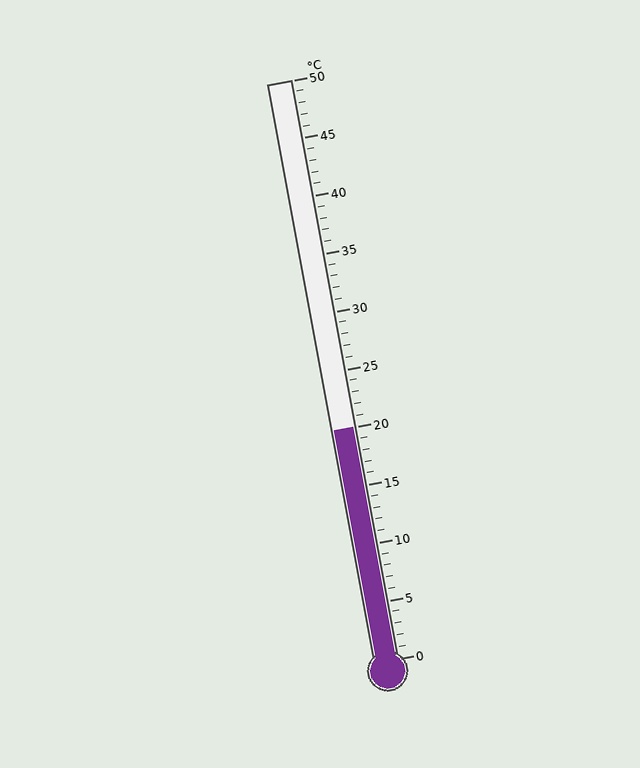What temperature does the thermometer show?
The thermometer shows approximately 20°C.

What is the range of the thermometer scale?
The thermometer scale ranges from 0°C to 50°C.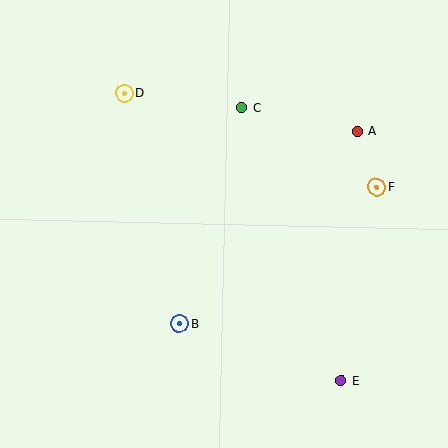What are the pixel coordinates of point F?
Point F is at (377, 187).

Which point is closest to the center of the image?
Point B at (179, 324) is closest to the center.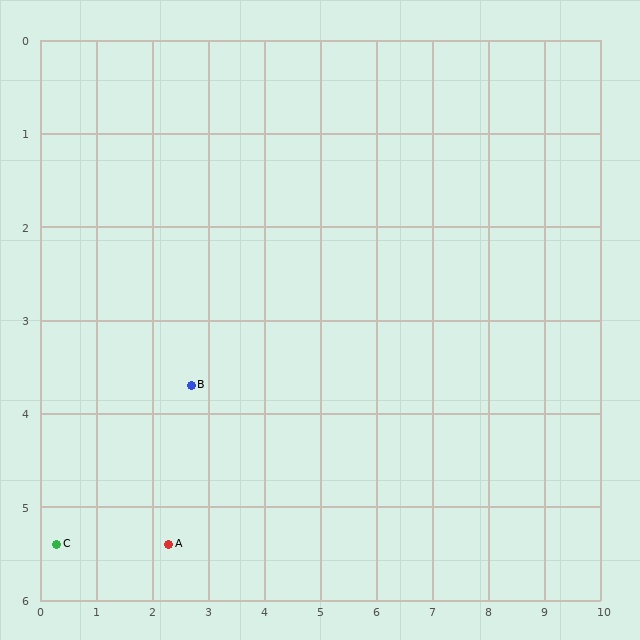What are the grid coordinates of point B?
Point B is at approximately (2.7, 3.7).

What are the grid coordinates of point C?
Point C is at approximately (0.3, 5.4).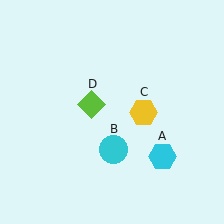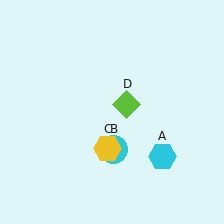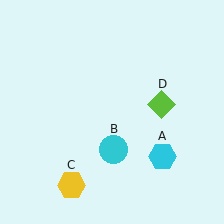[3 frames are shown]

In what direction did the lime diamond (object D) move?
The lime diamond (object D) moved right.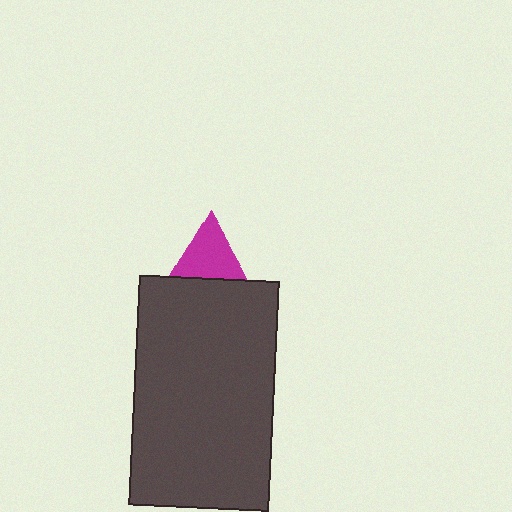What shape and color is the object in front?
The object in front is a dark gray rectangle.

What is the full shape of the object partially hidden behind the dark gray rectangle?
The partially hidden object is a magenta triangle.